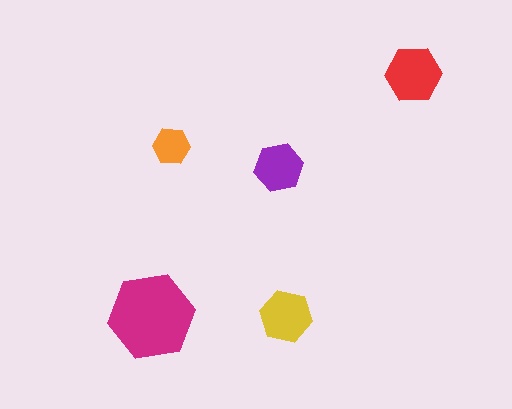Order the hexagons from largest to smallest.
the magenta one, the red one, the yellow one, the purple one, the orange one.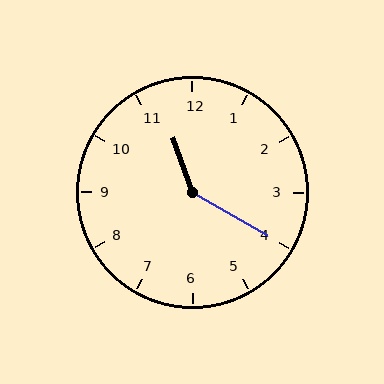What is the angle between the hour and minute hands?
Approximately 140 degrees.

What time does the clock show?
11:20.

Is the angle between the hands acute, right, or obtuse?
It is obtuse.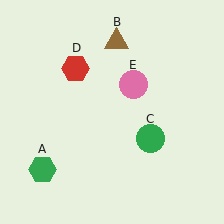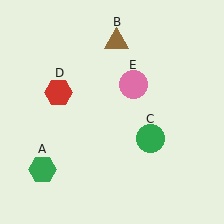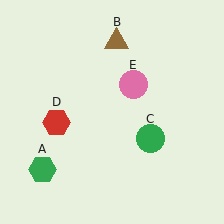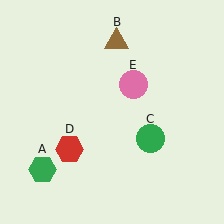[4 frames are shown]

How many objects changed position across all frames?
1 object changed position: red hexagon (object D).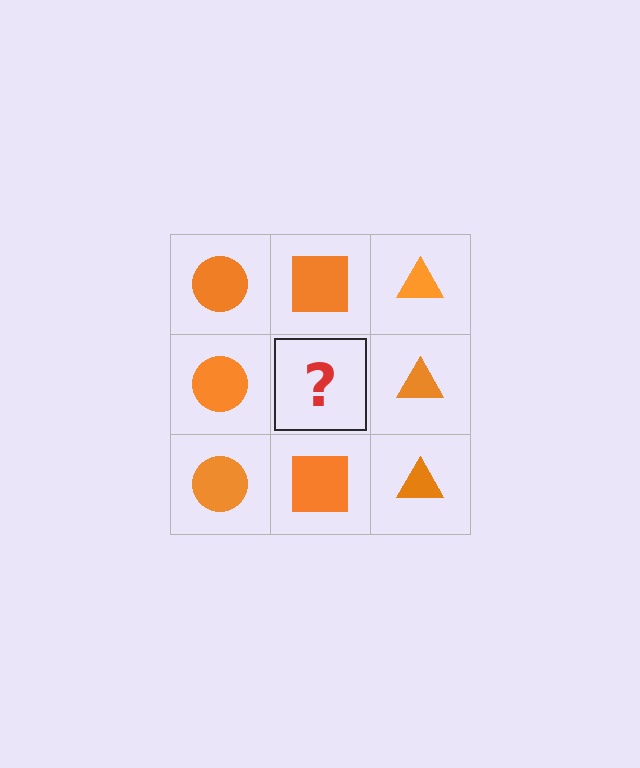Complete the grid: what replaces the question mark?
The question mark should be replaced with an orange square.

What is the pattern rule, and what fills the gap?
The rule is that each column has a consistent shape. The gap should be filled with an orange square.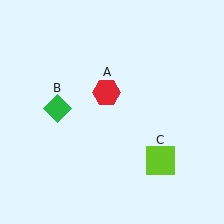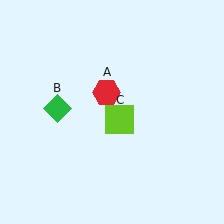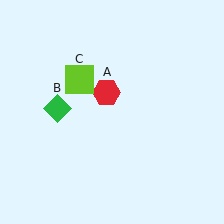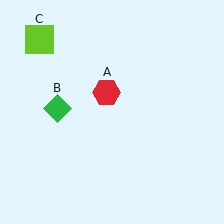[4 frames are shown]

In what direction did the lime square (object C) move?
The lime square (object C) moved up and to the left.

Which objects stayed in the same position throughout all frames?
Red hexagon (object A) and green diamond (object B) remained stationary.